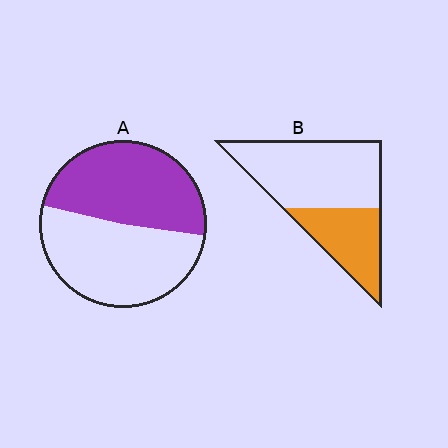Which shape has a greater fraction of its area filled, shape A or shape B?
Shape A.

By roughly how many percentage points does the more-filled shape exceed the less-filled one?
By roughly 15 percentage points (A over B).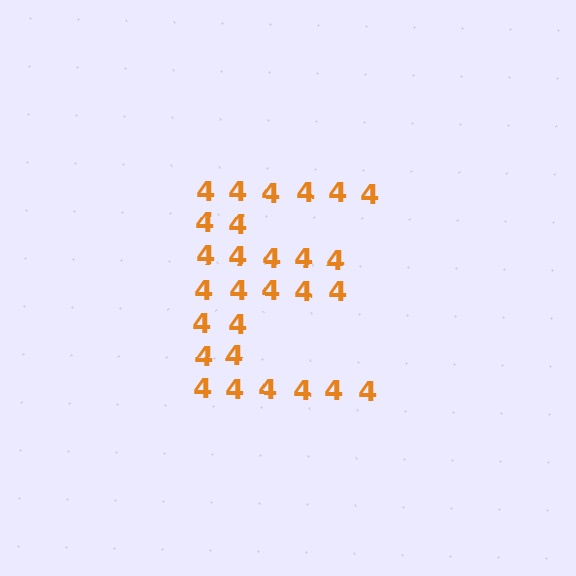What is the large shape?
The large shape is the letter E.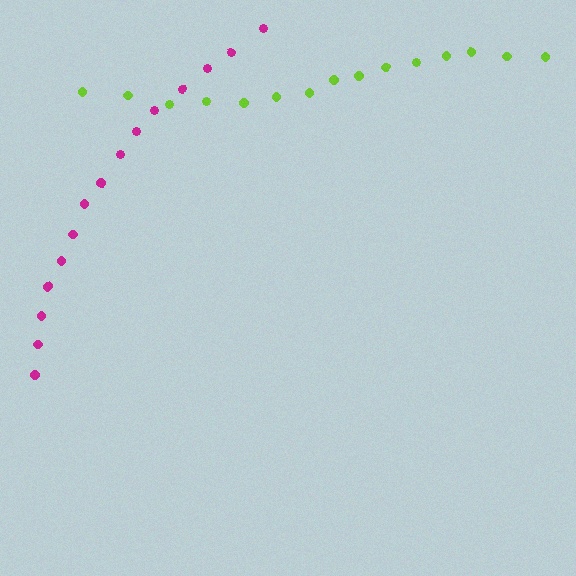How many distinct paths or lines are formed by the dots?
There are 2 distinct paths.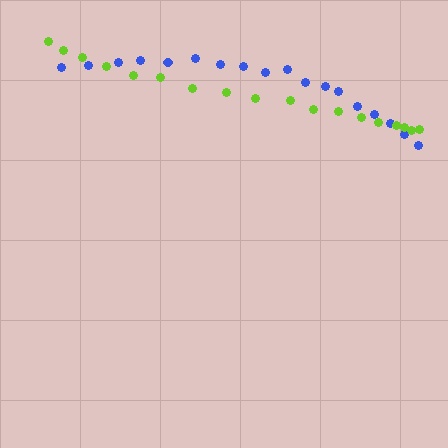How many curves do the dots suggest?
There are 2 distinct paths.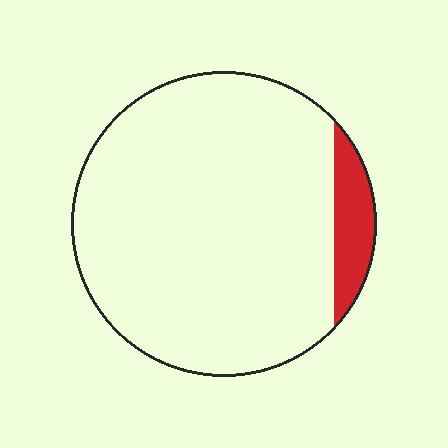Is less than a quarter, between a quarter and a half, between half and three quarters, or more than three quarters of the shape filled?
Less than a quarter.